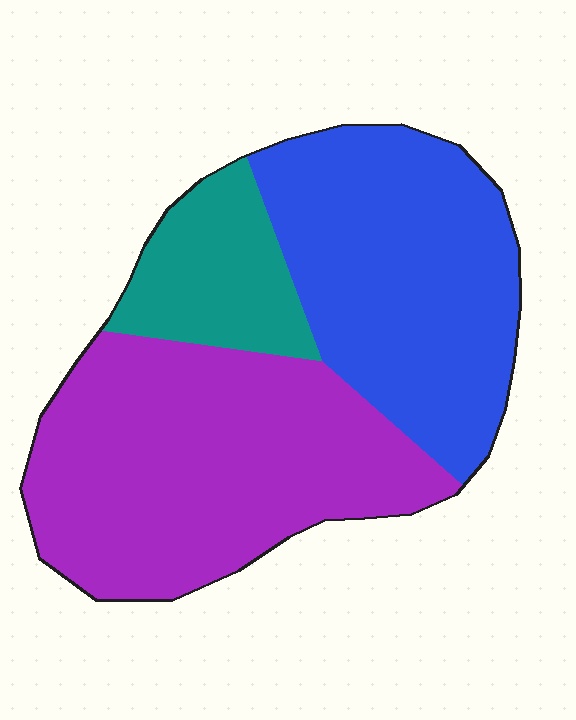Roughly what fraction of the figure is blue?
Blue covers 39% of the figure.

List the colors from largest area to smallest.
From largest to smallest: purple, blue, teal.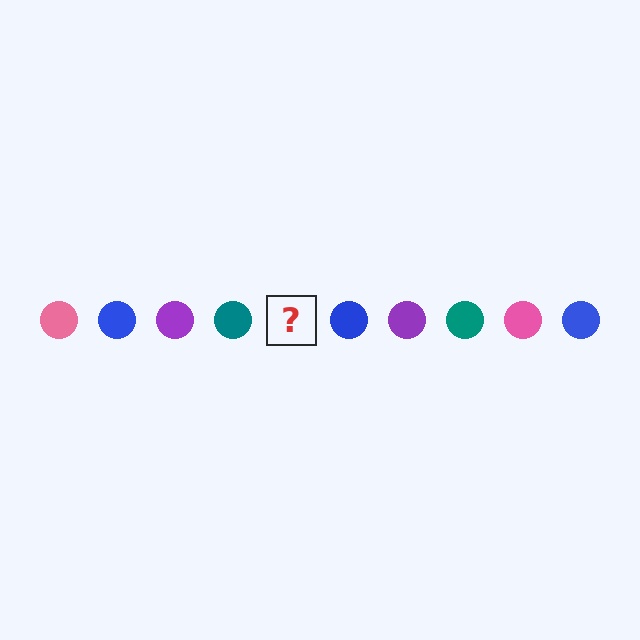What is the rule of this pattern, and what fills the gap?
The rule is that the pattern cycles through pink, blue, purple, teal circles. The gap should be filled with a pink circle.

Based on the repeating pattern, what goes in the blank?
The blank should be a pink circle.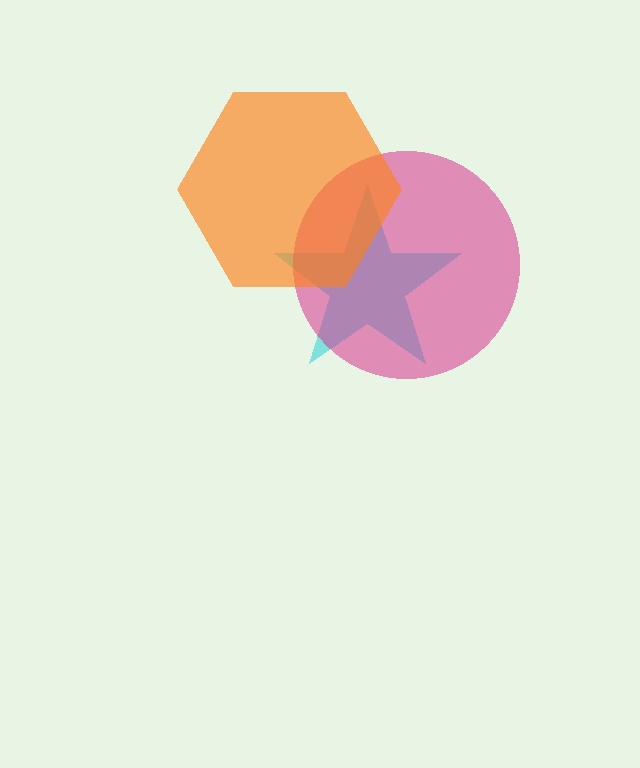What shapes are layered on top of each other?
The layered shapes are: a cyan star, a magenta circle, an orange hexagon.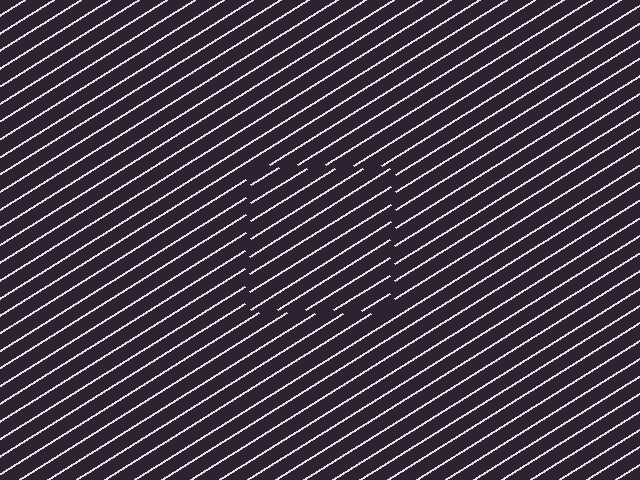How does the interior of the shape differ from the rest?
The interior of the shape contains the same grating, shifted by half a period — the contour is defined by the phase discontinuity where line-ends from the inner and outer gratings abut.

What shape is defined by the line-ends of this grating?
An illusory square. The interior of the shape contains the same grating, shifted by half a period — the contour is defined by the phase discontinuity where line-ends from the inner and outer gratings abut.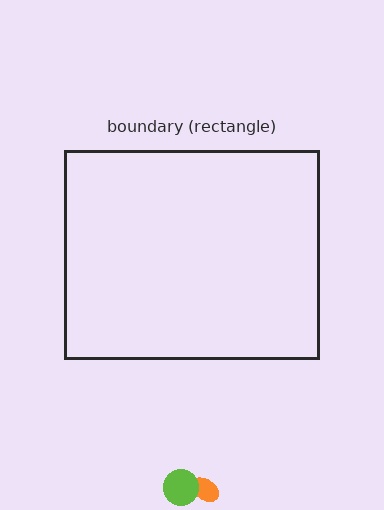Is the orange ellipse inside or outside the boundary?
Outside.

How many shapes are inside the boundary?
0 inside, 2 outside.